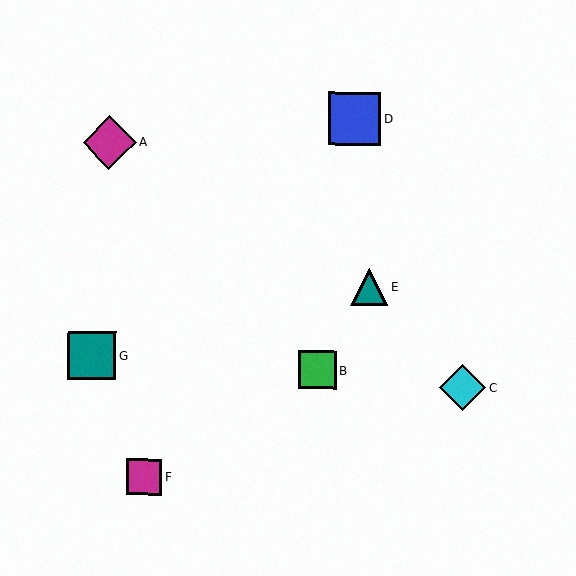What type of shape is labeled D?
Shape D is a blue square.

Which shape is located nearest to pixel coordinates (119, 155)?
The magenta diamond (labeled A) at (109, 143) is nearest to that location.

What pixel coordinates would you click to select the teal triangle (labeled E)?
Click at (369, 287) to select the teal triangle E.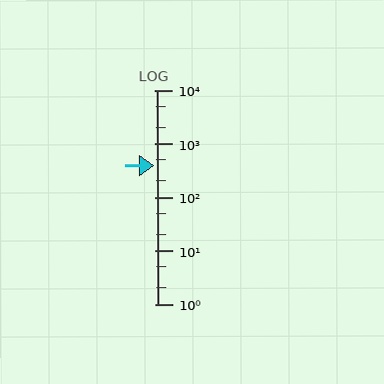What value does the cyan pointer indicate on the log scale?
The pointer indicates approximately 390.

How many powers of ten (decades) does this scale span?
The scale spans 4 decades, from 1 to 10000.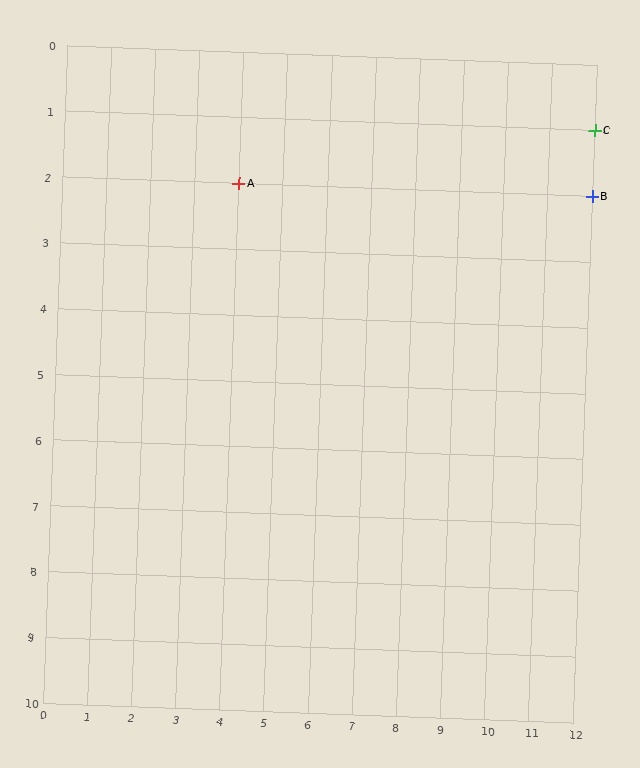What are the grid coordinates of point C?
Point C is at grid coordinates (12, 1).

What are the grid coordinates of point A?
Point A is at grid coordinates (4, 2).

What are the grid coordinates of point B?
Point B is at grid coordinates (12, 2).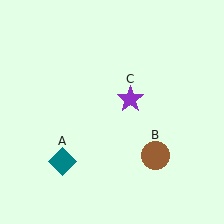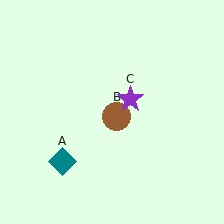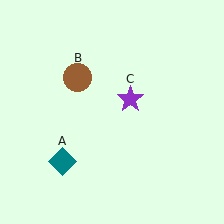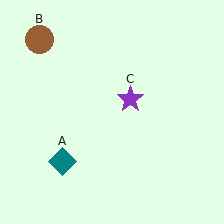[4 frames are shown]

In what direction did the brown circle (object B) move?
The brown circle (object B) moved up and to the left.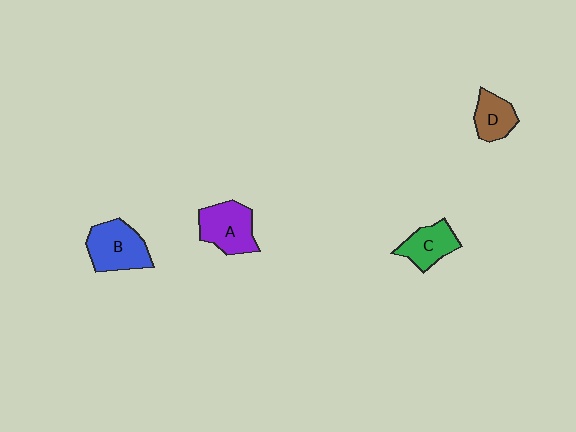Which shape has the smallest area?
Shape D (brown).